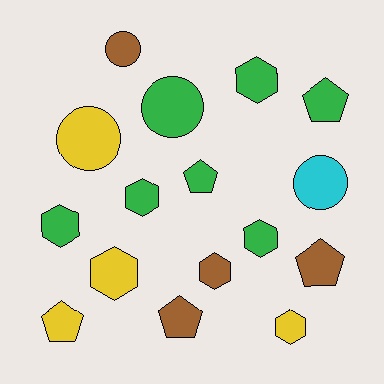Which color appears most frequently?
Green, with 7 objects.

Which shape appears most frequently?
Hexagon, with 7 objects.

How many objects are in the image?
There are 16 objects.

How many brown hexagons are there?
There is 1 brown hexagon.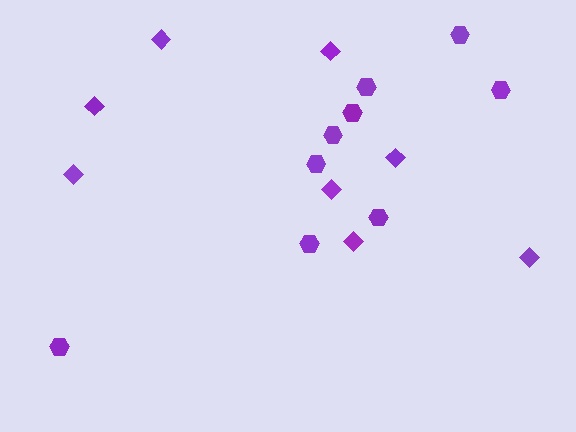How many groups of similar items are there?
There are 2 groups: one group of diamonds (8) and one group of hexagons (9).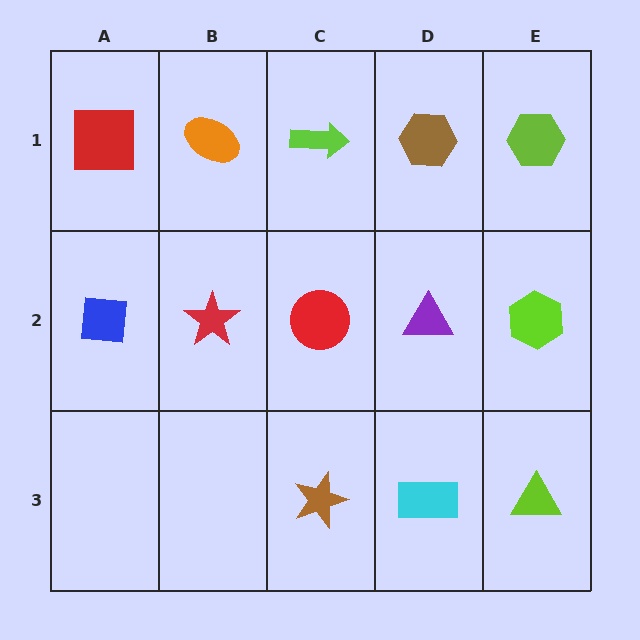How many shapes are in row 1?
5 shapes.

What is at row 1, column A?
A red square.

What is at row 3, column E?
A lime triangle.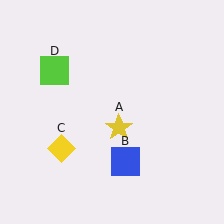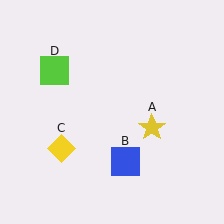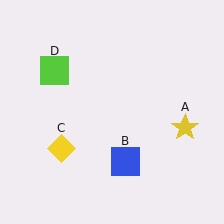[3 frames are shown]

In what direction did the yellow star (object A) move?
The yellow star (object A) moved right.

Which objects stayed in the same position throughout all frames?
Blue square (object B) and yellow diamond (object C) and lime square (object D) remained stationary.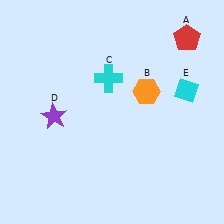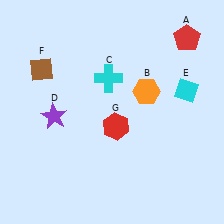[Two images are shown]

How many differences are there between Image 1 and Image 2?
There are 2 differences between the two images.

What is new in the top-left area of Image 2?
A brown diamond (F) was added in the top-left area of Image 2.